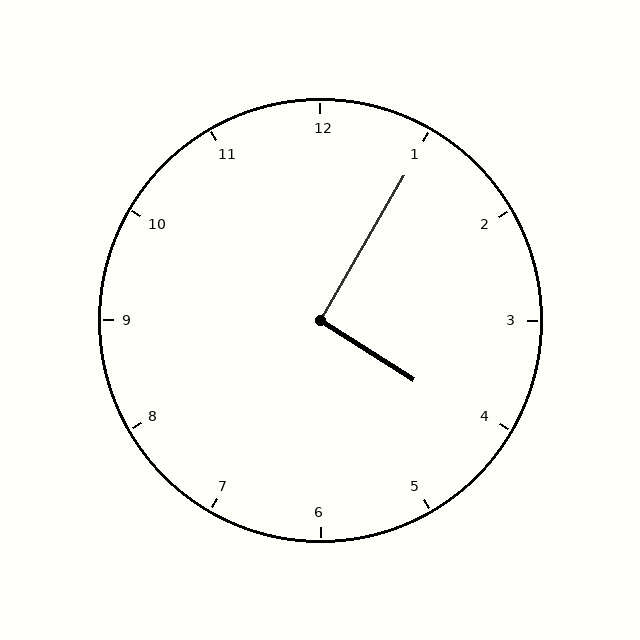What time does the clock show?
4:05.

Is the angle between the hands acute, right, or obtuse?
It is right.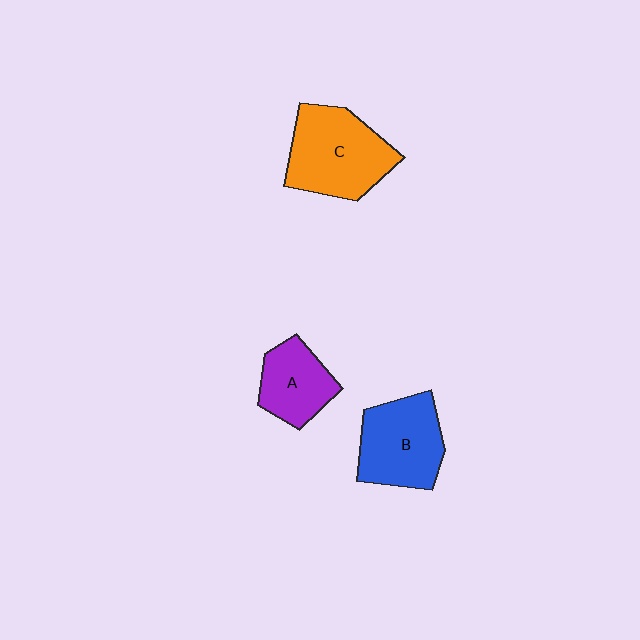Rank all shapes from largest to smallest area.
From largest to smallest: C (orange), B (blue), A (purple).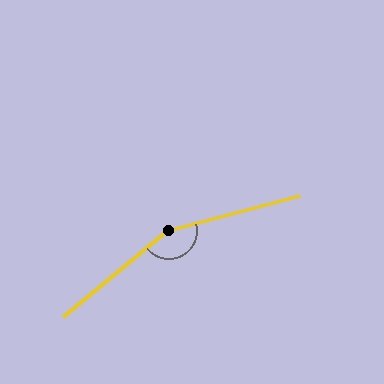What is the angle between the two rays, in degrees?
Approximately 156 degrees.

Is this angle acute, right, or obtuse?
It is obtuse.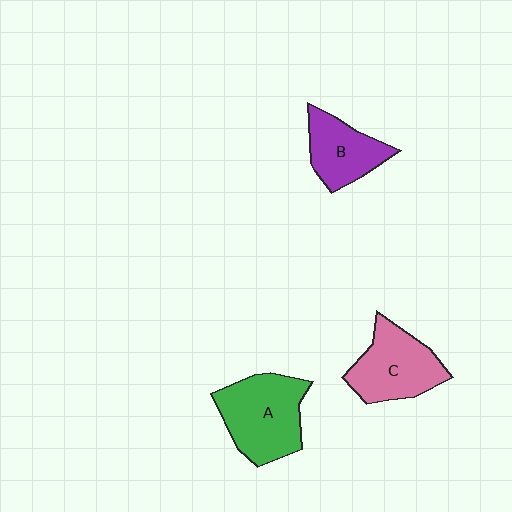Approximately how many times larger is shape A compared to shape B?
Approximately 1.4 times.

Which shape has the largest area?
Shape A (green).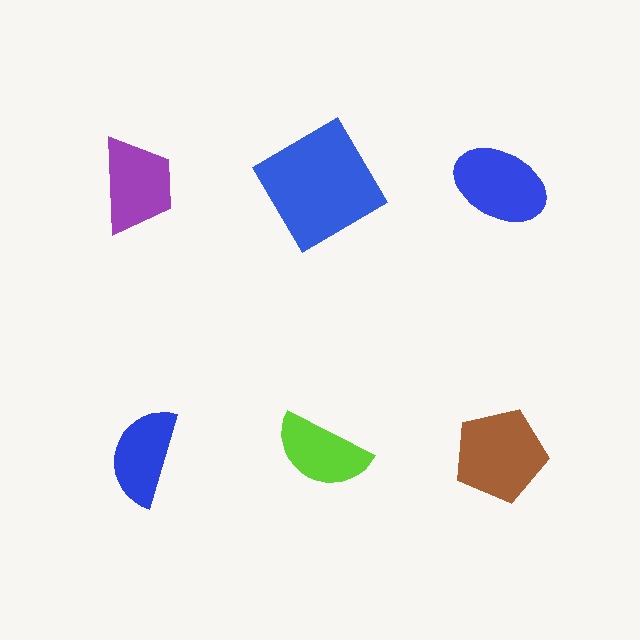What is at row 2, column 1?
A blue semicircle.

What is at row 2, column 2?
A lime semicircle.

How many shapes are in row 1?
3 shapes.